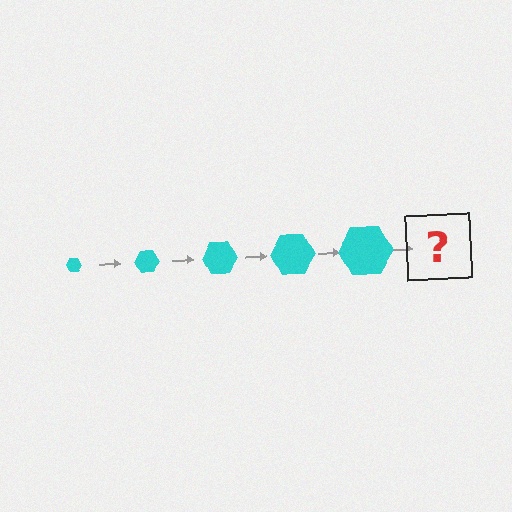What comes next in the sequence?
The next element should be a cyan hexagon, larger than the previous one.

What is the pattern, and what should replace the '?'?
The pattern is that the hexagon gets progressively larger each step. The '?' should be a cyan hexagon, larger than the previous one.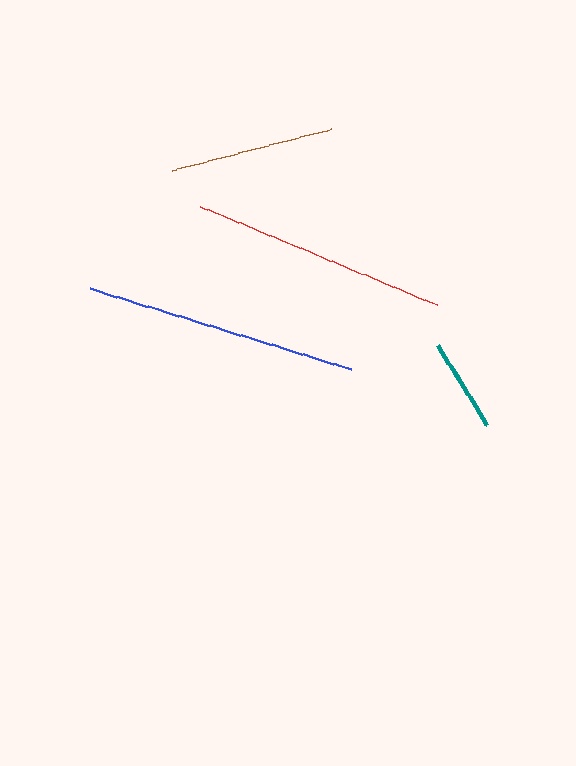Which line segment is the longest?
The blue line is the longest at approximately 273 pixels.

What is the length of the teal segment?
The teal segment is approximately 93 pixels long.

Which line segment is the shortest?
The teal line is the shortest at approximately 93 pixels.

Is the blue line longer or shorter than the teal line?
The blue line is longer than the teal line.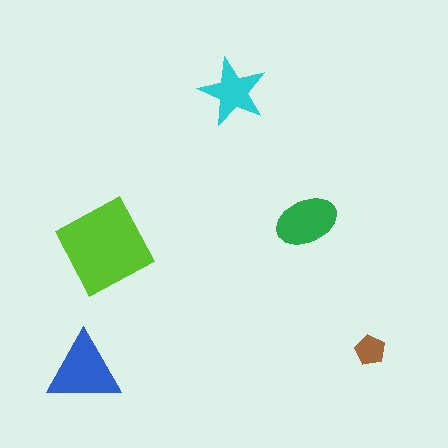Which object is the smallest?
The brown pentagon.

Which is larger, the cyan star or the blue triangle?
The blue triangle.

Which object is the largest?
The lime square.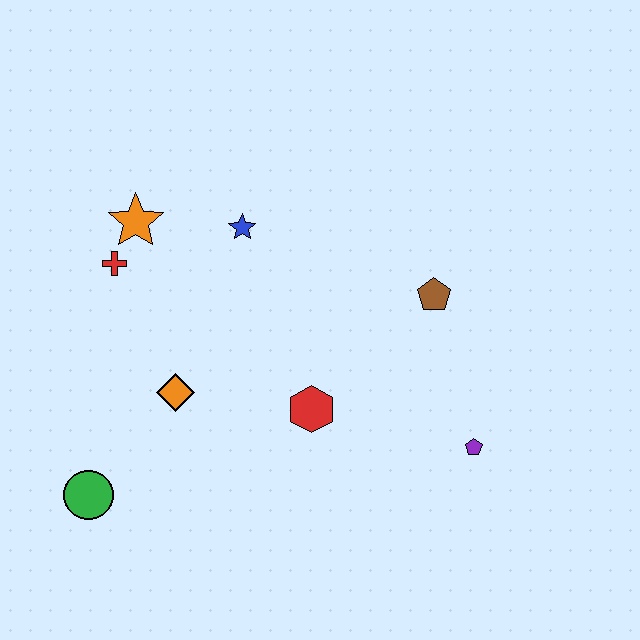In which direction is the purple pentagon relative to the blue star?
The purple pentagon is to the right of the blue star.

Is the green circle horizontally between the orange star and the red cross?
No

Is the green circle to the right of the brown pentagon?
No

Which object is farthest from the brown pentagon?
The green circle is farthest from the brown pentagon.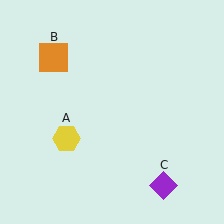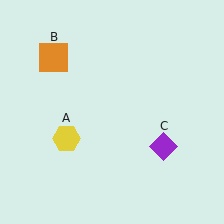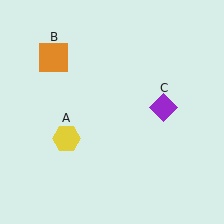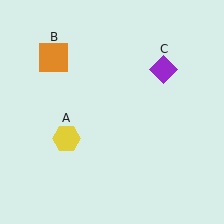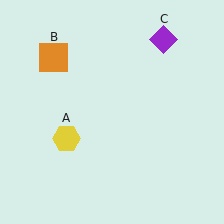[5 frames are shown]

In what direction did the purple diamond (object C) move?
The purple diamond (object C) moved up.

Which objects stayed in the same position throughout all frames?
Yellow hexagon (object A) and orange square (object B) remained stationary.